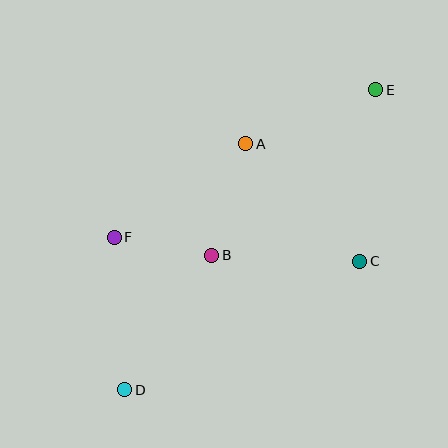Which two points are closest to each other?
Points B and F are closest to each other.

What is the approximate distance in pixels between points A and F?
The distance between A and F is approximately 161 pixels.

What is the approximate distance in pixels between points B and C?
The distance between B and C is approximately 148 pixels.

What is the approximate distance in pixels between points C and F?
The distance between C and F is approximately 247 pixels.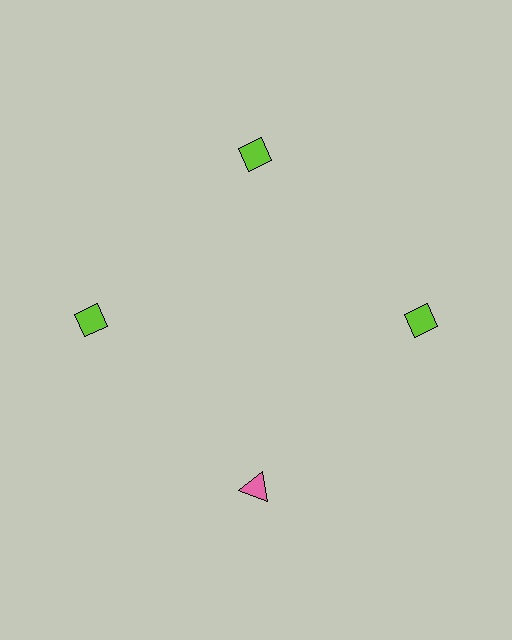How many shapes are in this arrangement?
There are 4 shapes arranged in a ring pattern.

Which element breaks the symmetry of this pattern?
The pink triangle at roughly the 6 o'clock position breaks the symmetry. All other shapes are lime diamonds.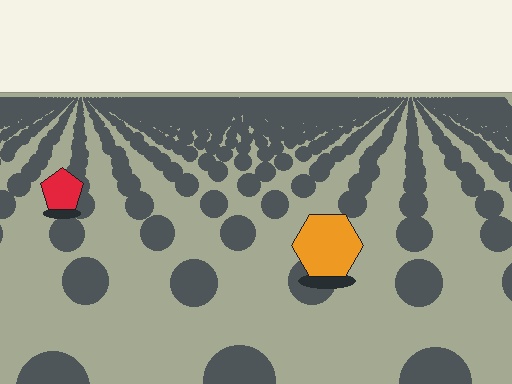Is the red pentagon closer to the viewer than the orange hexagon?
No. The orange hexagon is closer — you can tell from the texture gradient: the ground texture is coarser near it.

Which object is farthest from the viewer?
The red pentagon is farthest from the viewer. It appears smaller and the ground texture around it is denser.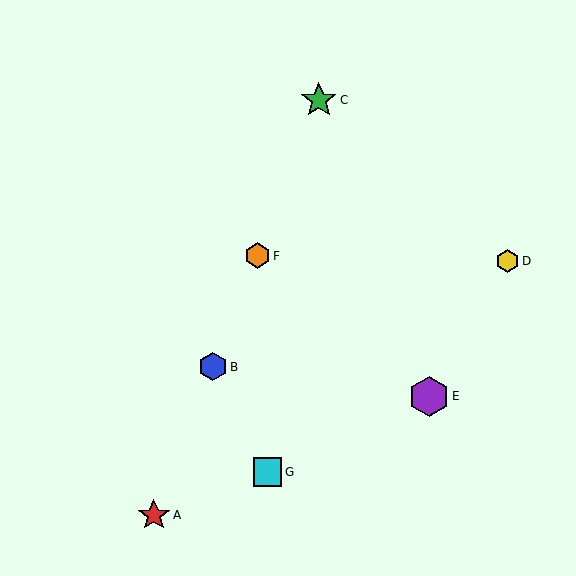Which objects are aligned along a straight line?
Objects A, B, C, F are aligned along a straight line.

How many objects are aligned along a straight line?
4 objects (A, B, C, F) are aligned along a straight line.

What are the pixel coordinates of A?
Object A is at (154, 515).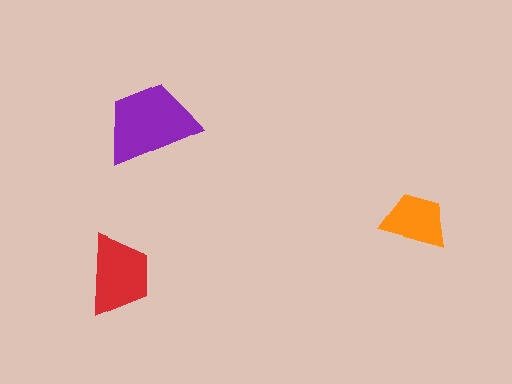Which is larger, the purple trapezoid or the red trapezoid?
The purple one.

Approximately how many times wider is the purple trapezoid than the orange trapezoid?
About 1.5 times wider.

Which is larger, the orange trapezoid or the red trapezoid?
The red one.